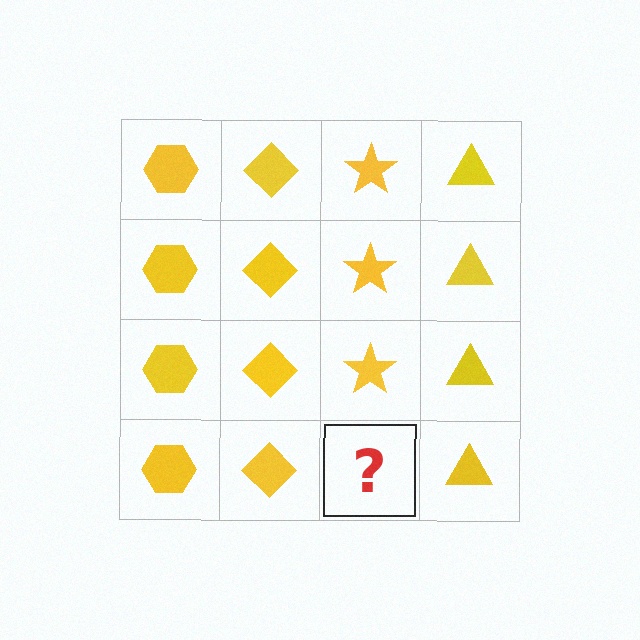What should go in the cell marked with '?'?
The missing cell should contain a yellow star.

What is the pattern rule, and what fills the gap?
The rule is that each column has a consistent shape. The gap should be filled with a yellow star.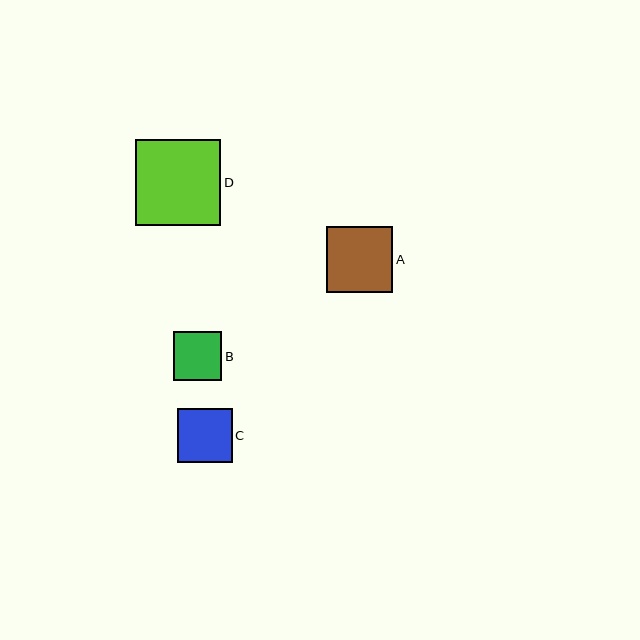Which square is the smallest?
Square B is the smallest with a size of approximately 49 pixels.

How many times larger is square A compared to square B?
Square A is approximately 1.4 times the size of square B.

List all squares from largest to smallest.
From largest to smallest: D, A, C, B.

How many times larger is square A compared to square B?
Square A is approximately 1.4 times the size of square B.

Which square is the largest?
Square D is the largest with a size of approximately 85 pixels.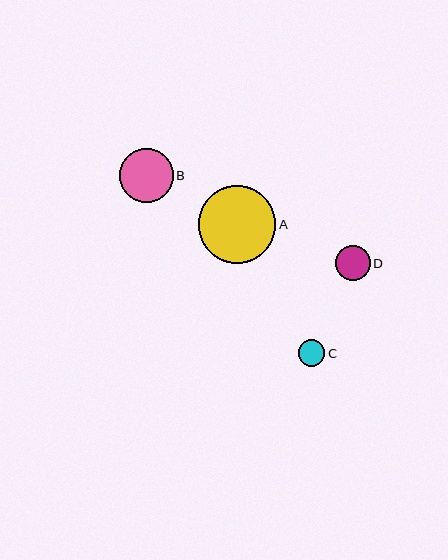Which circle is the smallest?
Circle C is the smallest with a size of approximately 26 pixels.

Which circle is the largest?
Circle A is the largest with a size of approximately 78 pixels.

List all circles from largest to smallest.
From largest to smallest: A, B, D, C.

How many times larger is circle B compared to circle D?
Circle B is approximately 1.5 times the size of circle D.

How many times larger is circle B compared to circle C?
Circle B is approximately 2.0 times the size of circle C.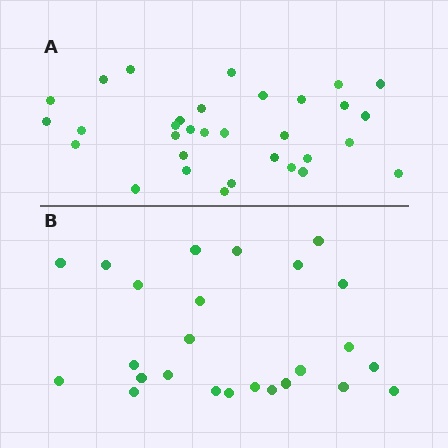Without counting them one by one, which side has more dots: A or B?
Region A (the top region) has more dots.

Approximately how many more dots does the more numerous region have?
Region A has roughly 8 or so more dots than region B.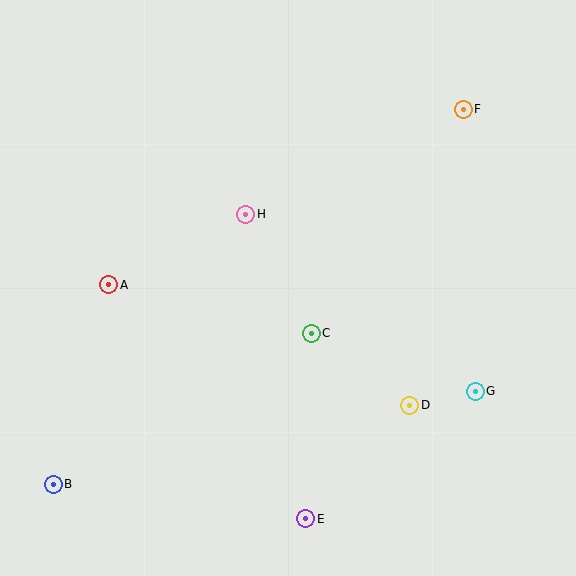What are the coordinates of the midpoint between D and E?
The midpoint between D and E is at (358, 462).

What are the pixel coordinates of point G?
Point G is at (475, 391).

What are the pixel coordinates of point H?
Point H is at (246, 214).